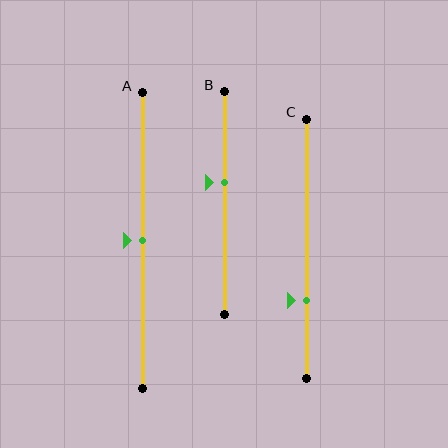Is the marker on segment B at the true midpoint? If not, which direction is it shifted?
No, the marker on segment B is shifted upward by about 9% of the segment length.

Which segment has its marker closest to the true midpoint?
Segment A has its marker closest to the true midpoint.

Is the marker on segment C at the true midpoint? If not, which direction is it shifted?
No, the marker on segment C is shifted downward by about 20% of the segment length.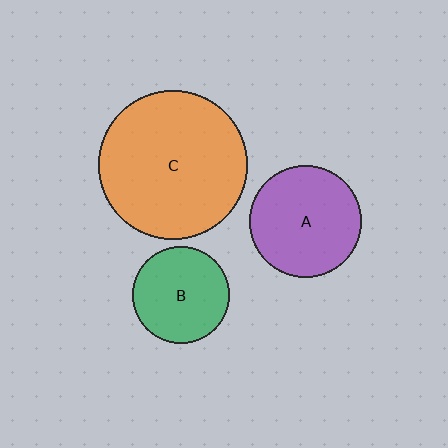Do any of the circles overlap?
No, none of the circles overlap.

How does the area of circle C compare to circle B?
Approximately 2.3 times.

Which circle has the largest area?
Circle C (orange).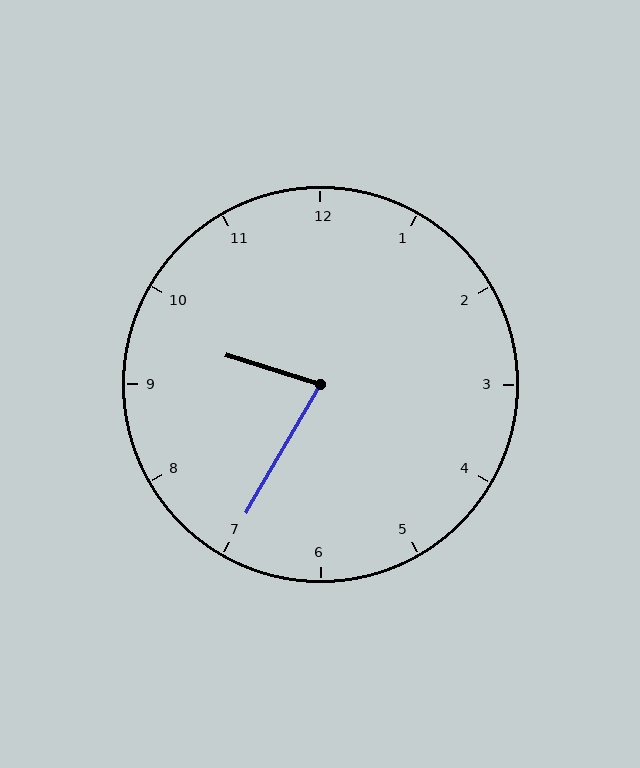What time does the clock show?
9:35.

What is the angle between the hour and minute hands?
Approximately 78 degrees.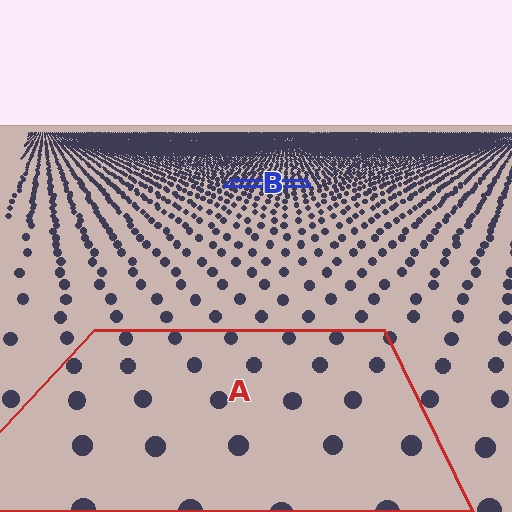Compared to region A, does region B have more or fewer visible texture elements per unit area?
Region B has more texture elements per unit area — they are packed more densely because it is farther away.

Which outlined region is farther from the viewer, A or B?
Region B is farther from the viewer — the texture elements inside it appear smaller and more densely packed.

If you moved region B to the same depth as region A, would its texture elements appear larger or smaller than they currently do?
They would appear larger. At a closer depth, the same texture elements are projected at a bigger on-screen size.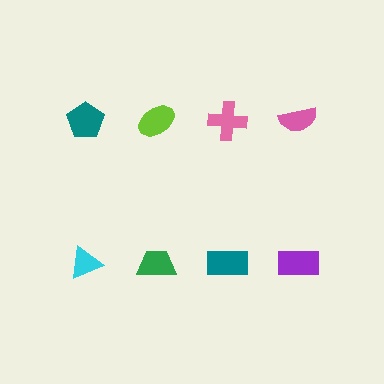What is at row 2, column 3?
A teal rectangle.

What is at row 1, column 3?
A pink cross.